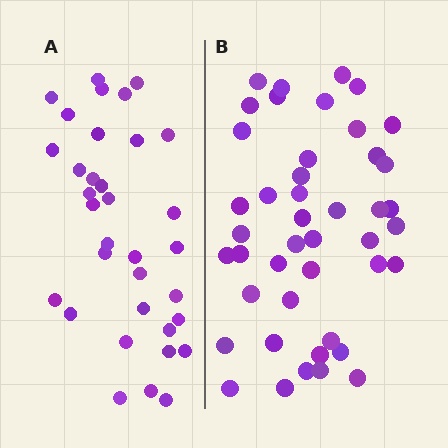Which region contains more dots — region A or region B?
Region B (the right region) has more dots.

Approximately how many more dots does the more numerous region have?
Region B has roughly 10 or so more dots than region A.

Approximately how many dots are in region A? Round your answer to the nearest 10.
About 30 dots. (The exact count is 34, which rounds to 30.)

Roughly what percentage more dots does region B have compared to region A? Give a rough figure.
About 30% more.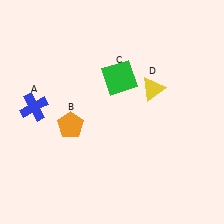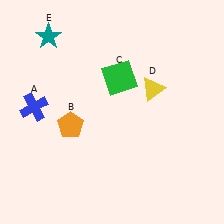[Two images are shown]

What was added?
A teal star (E) was added in Image 2.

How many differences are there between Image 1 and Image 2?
There is 1 difference between the two images.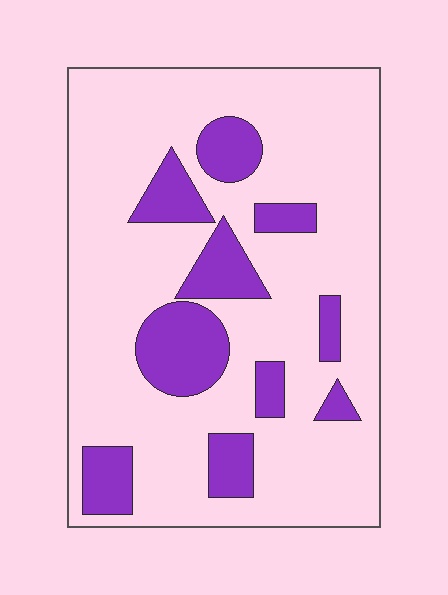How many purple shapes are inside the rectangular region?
10.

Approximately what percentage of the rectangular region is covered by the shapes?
Approximately 20%.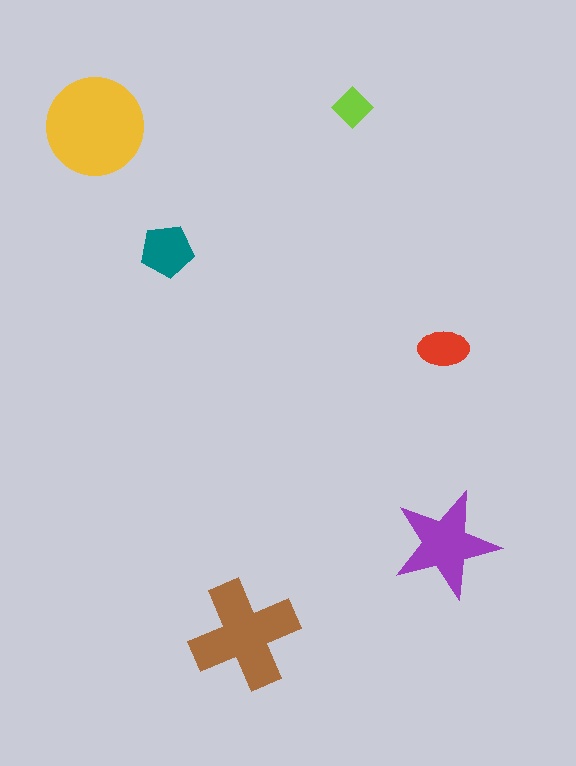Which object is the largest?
The yellow circle.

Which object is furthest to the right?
The purple star is rightmost.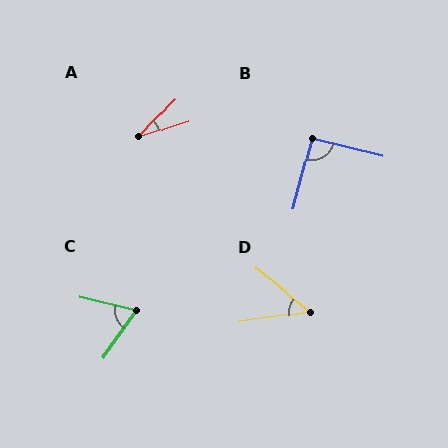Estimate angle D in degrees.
Approximately 46 degrees.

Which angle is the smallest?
A, at approximately 28 degrees.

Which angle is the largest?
B, at approximately 91 degrees.